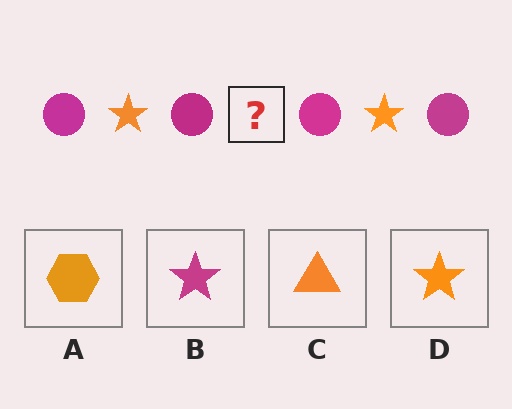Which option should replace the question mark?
Option D.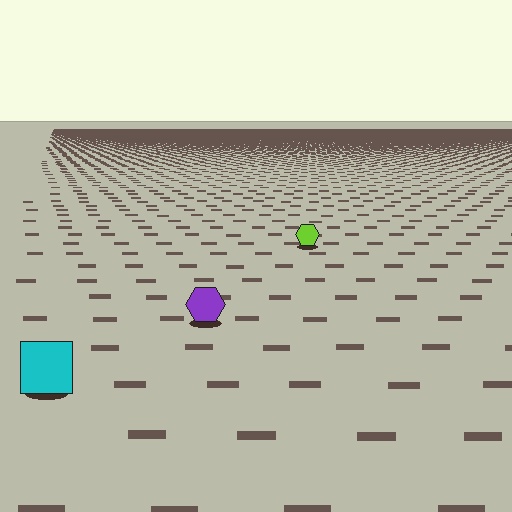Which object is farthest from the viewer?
The lime hexagon is farthest from the viewer. It appears smaller and the ground texture around it is denser.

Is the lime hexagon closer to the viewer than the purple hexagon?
No. The purple hexagon is closer — you can tell from the texture gradient: the ground texture is coarser near it.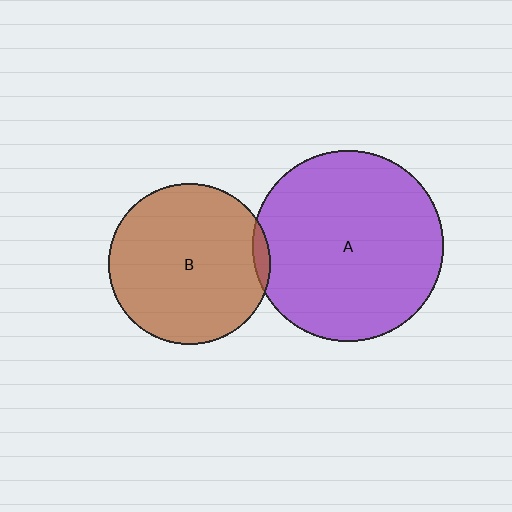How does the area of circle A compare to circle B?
Approximately 1.4 times.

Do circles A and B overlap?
Yes.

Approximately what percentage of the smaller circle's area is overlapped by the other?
Approximately 5%.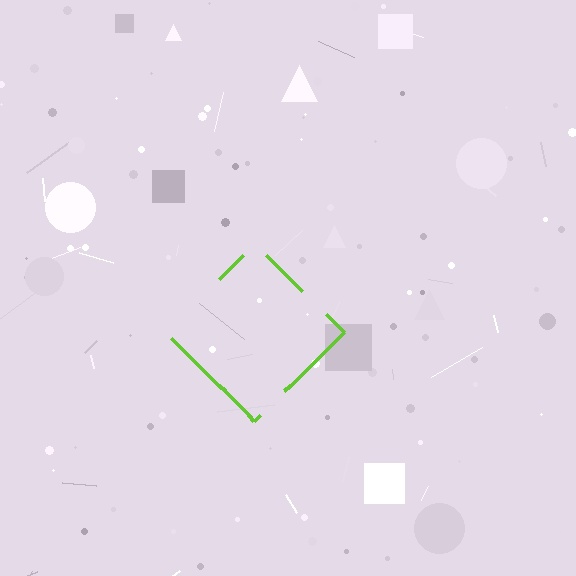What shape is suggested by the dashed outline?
The dashed outline suggests a diamond.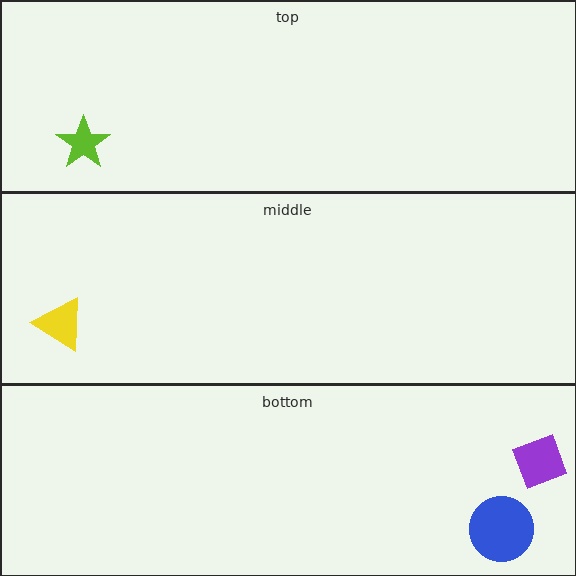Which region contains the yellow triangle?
The middle region.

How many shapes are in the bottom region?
2.